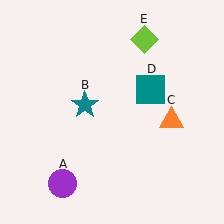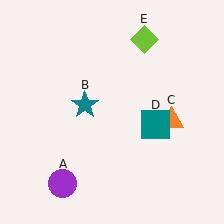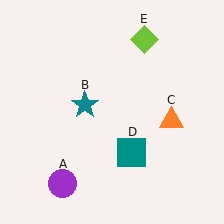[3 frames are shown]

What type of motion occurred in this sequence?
The teal square (object D) rotated clockwise around the center of the scene.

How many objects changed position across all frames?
1 object changed position: teal square (object D).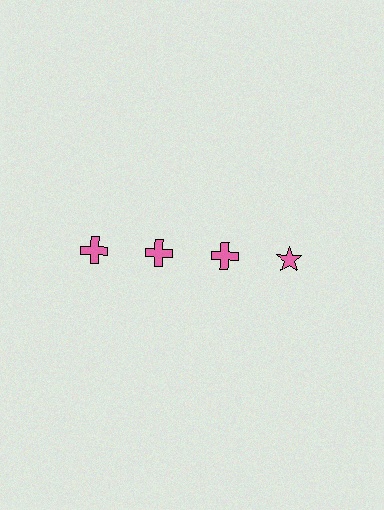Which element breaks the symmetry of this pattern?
The pink star in the top row, second from right column breaks the symmetry. All other shapes are pink crosses.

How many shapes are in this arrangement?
There are 4 shapes arranged in a grid pattern.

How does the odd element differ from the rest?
It has a different shape: star instead of cross.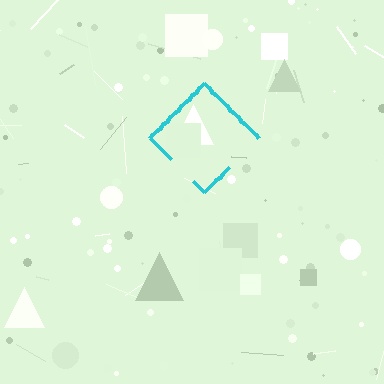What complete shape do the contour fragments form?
The contour fragments form a diamond.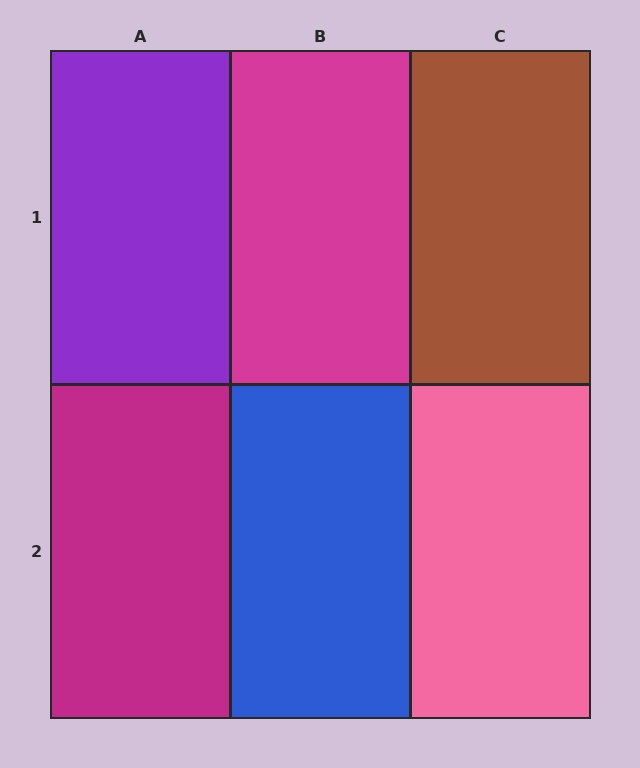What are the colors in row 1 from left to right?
Purple, magenta, brown.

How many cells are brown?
1 cell is brown.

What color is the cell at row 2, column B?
Blue.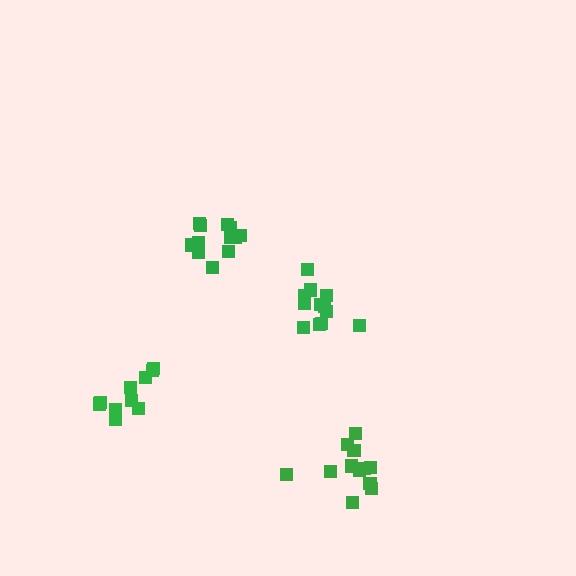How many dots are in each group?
Group 1: 10 dots, Group 2: 12 dots, Group 3: 12 dots, Group 4: 12 dots (46 total).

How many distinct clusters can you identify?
There are 4 distinct clusters.